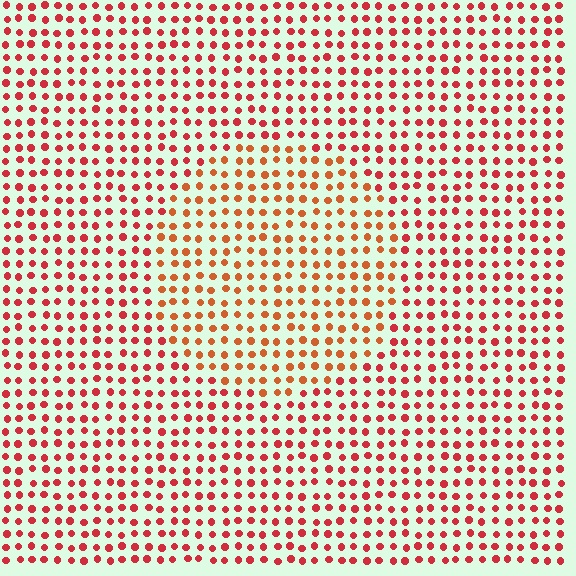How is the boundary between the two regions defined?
The boundary is defined purely by a slight shift in hue (about 25 degrees). Spacing, size, and orientation are identical on both sides.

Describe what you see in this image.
The image is filled with small red elements in a uniform arrangement. A circle-shaped region is visible where the elements are tinted to a slightly different hue, forming a subtle color boundary.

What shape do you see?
I see a circle.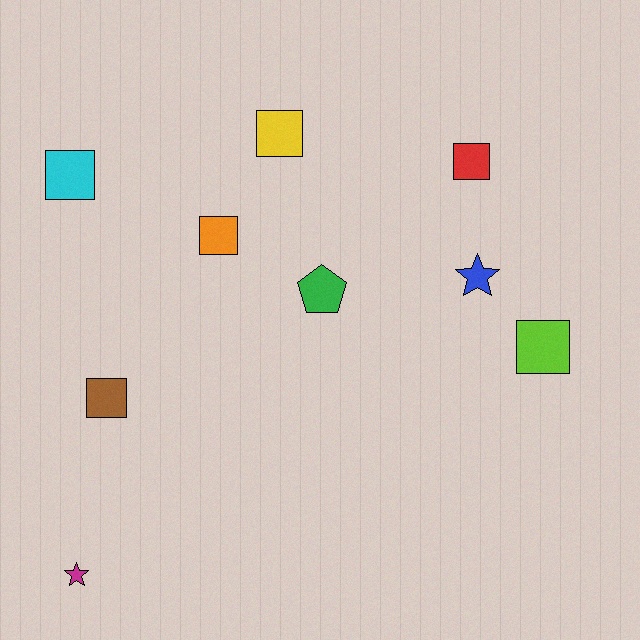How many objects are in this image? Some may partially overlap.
There are 9 objects.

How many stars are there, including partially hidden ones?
There are 2 stars.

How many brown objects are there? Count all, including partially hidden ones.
There is 1 brown object.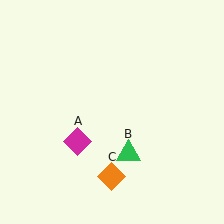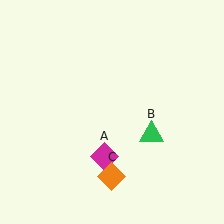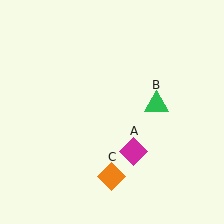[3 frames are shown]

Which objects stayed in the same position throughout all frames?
Orange diamond (object C) remained stationary.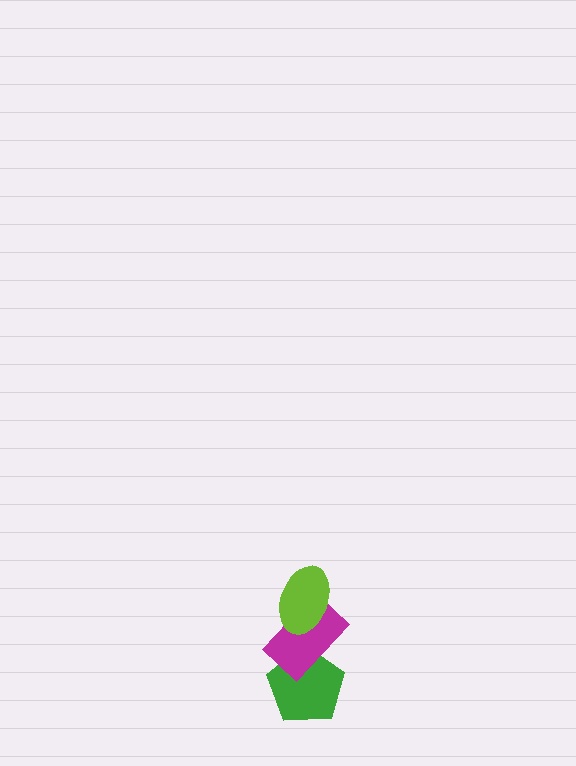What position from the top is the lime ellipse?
The lime ellipse is 1st from the top.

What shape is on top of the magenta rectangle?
The lime ellipse is on top of the magenta rectangle.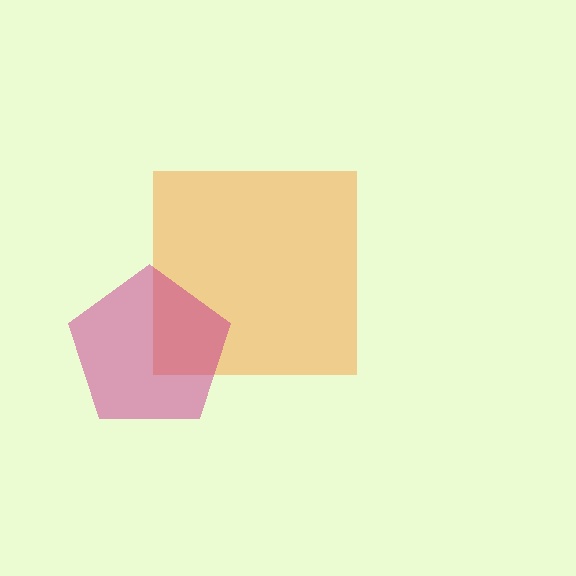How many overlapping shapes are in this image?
There are 2 overlapping shapes in the image.